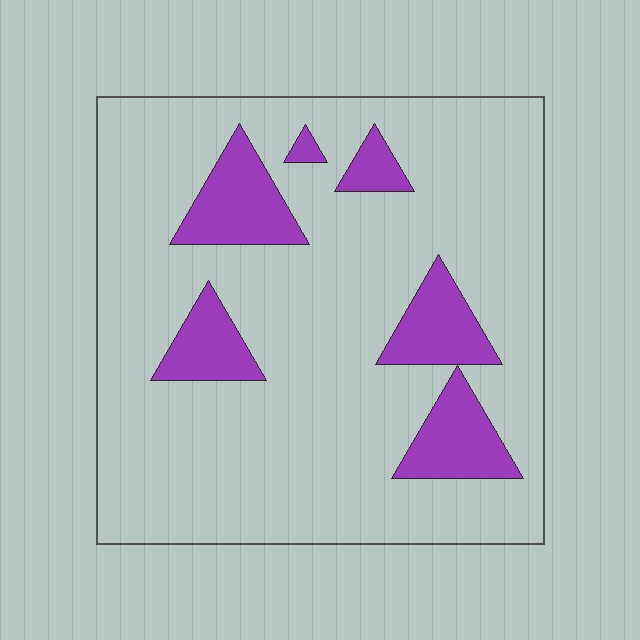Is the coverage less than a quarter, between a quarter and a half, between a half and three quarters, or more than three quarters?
Less than a quarter.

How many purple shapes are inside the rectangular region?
6.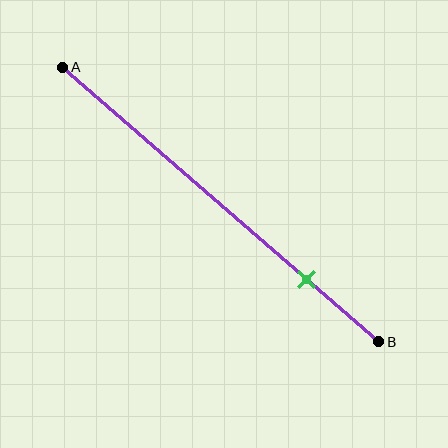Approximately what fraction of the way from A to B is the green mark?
The green mark is approximately 75% of the way from A to B.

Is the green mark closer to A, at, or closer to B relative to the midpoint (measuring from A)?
The green mark is closer to point B than the midpoint of segment AB.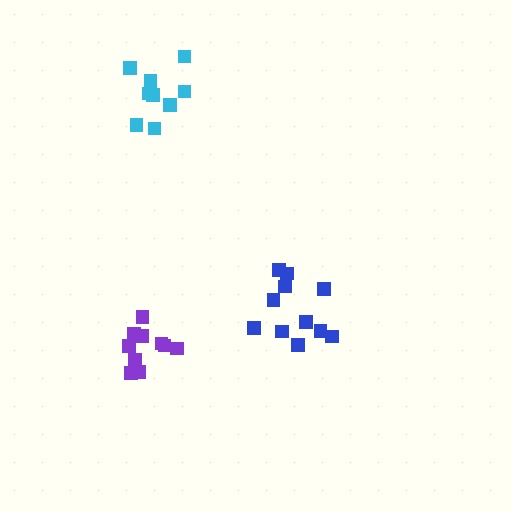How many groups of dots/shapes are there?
There are 3 groups.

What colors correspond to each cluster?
The clusters are colored: purple, blue, cyan.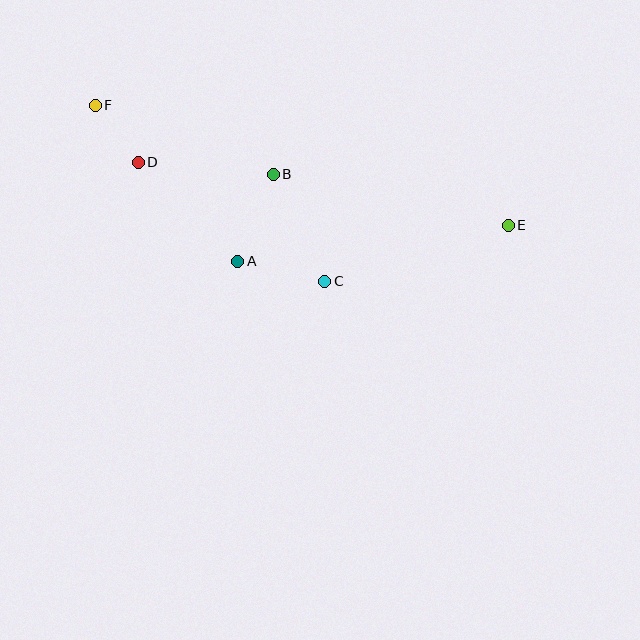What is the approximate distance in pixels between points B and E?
The distance between B and E is approximately 241 pixels.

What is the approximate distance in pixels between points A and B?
The distance between A and B is approximately 94 pixels.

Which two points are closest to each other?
Points D and F are closest to each other.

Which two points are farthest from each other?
Points E and F are farthest from each other.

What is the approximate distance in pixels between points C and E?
The distance between C and E is approximately 192 pixels.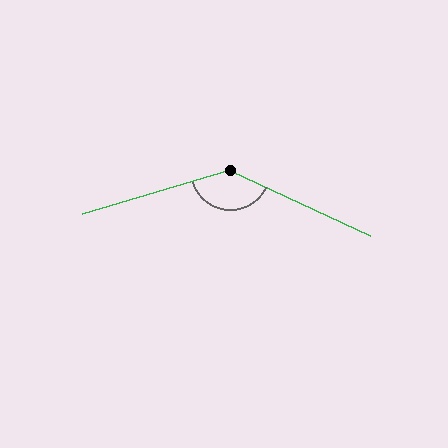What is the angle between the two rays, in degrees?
Approximately 138 degrees.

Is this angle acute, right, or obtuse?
It is obtuse.